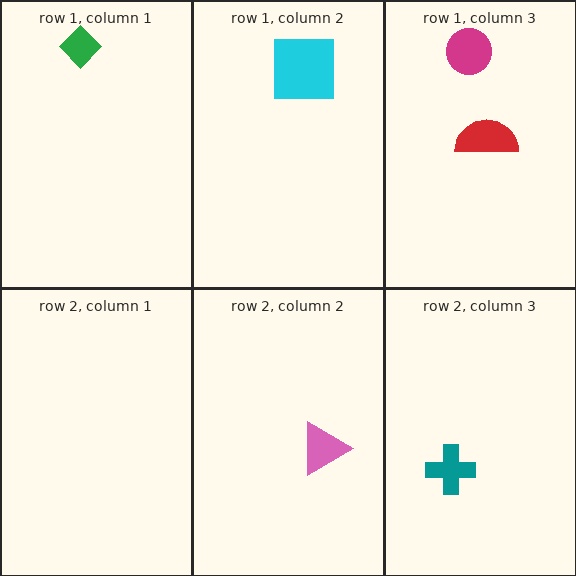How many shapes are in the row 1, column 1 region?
1.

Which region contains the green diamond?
The row 1, column 1 region.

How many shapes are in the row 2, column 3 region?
1.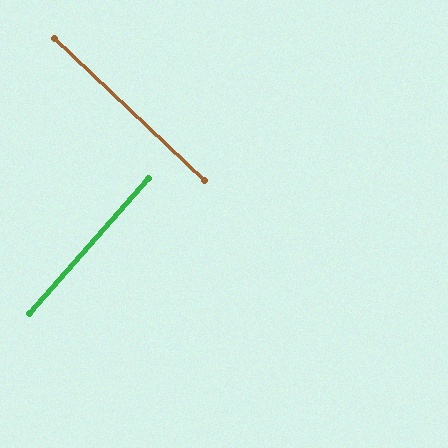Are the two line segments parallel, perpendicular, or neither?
Perpendicular — they meet at approximately 88°.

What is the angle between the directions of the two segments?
Approximately 88 degrees.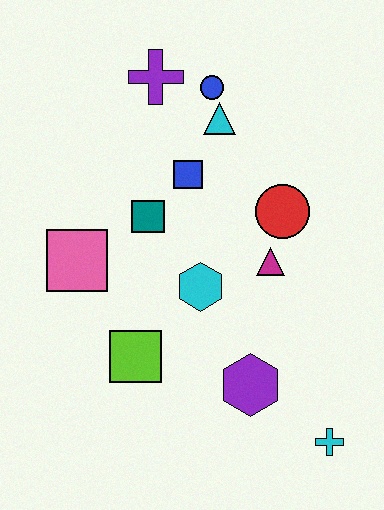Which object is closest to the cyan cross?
The purple hexagon is closest to the cyan cross.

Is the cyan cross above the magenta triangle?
No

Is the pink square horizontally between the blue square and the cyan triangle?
No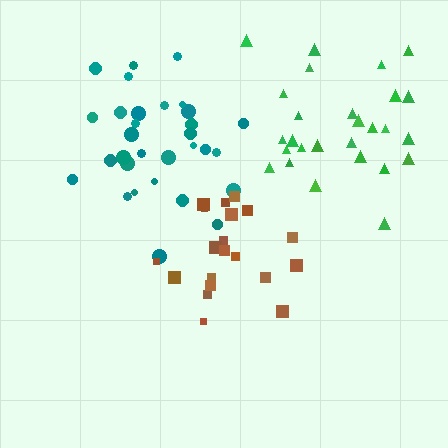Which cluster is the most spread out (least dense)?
Green.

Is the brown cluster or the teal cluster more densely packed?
Brown.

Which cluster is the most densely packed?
Brown.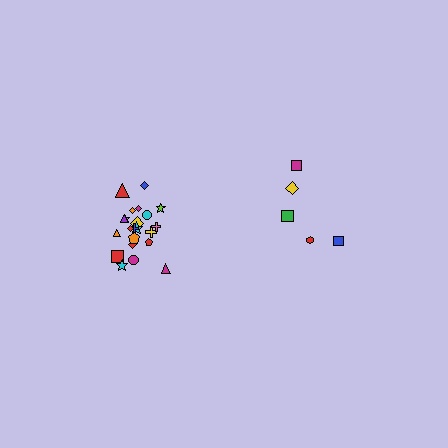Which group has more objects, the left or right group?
The left group.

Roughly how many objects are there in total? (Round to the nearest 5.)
Roughly 25 objects in total.